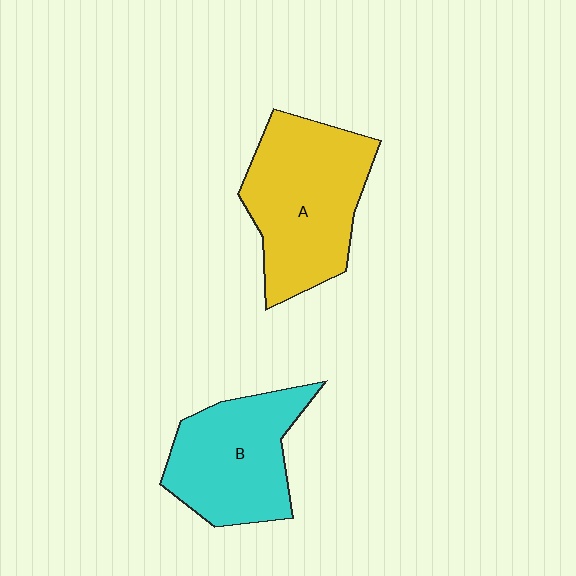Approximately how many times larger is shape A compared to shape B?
Approximately 1.2 times.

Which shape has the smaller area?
Shape B (cyan).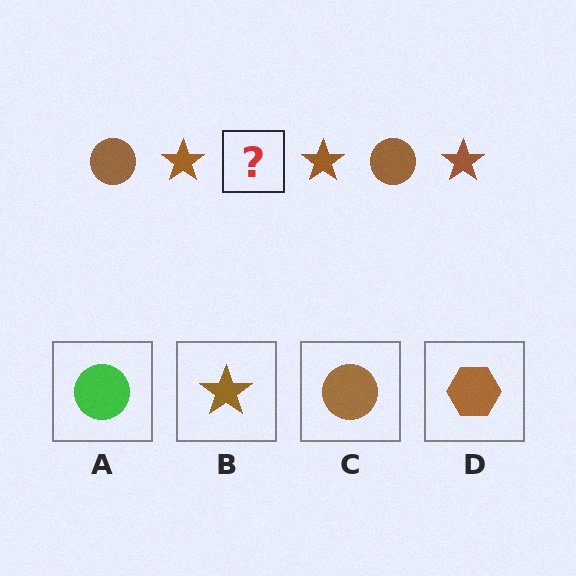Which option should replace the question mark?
Option C.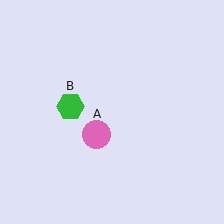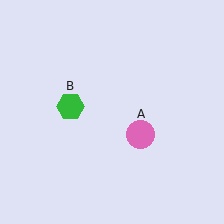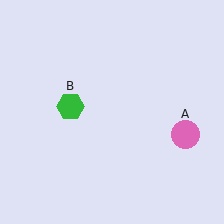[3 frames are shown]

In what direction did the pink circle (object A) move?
The pink circle (object A) moved right.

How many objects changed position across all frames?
1 object changed position: pink circle (object A).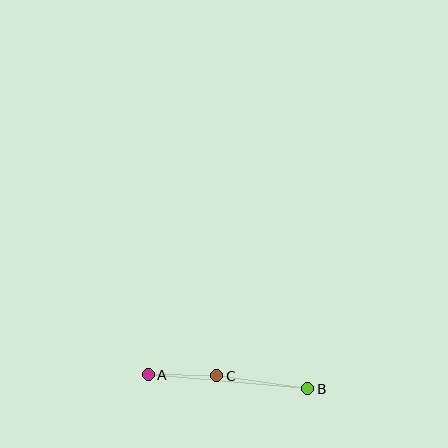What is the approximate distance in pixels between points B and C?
The distance between B and C is approximately 92 pixels.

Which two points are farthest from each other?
Points A and B are farthest from each other.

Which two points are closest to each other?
Points A and C are closest to each other.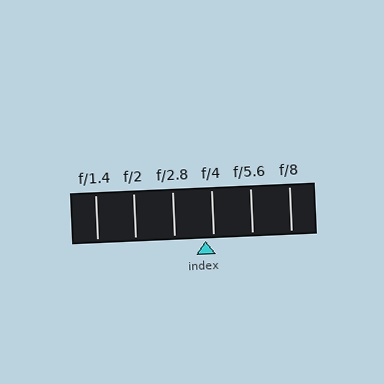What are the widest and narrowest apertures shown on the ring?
The widest aperture shown is f/1.4 and the narrowest is f/8.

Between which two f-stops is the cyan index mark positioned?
The index mark is between f/2.8 and f/4.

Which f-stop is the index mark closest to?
The index mark is closest to f/4.